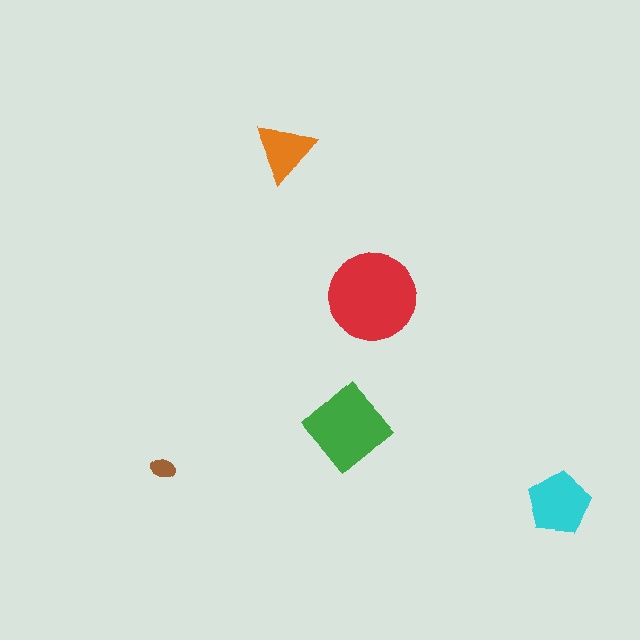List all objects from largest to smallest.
The red circle, the green diamond, the cyan pentagon, the orange triangle, the brown ellipse.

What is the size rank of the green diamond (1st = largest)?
2nd.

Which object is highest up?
The orange triangle is topmost.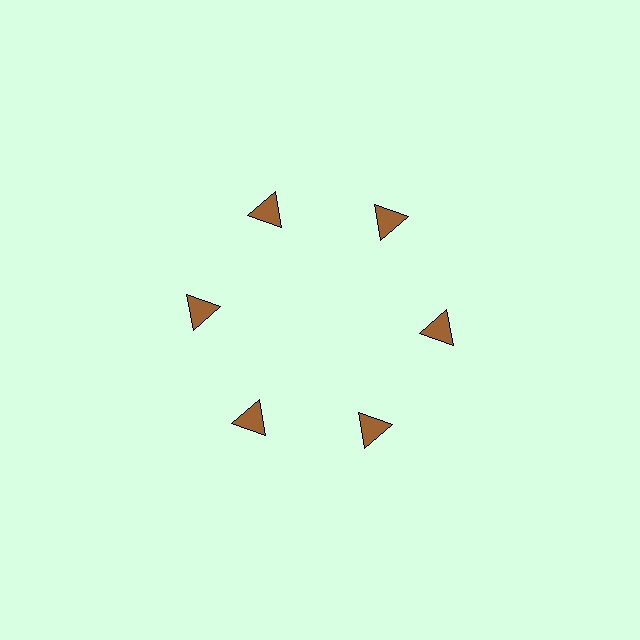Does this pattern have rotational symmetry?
Yes, this pattern has 6-fold rotational symmetry. It looks the same after rotating 60 degrees around the center.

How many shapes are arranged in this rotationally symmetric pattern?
There are 6 shapes, arranged in 6 groups of 1.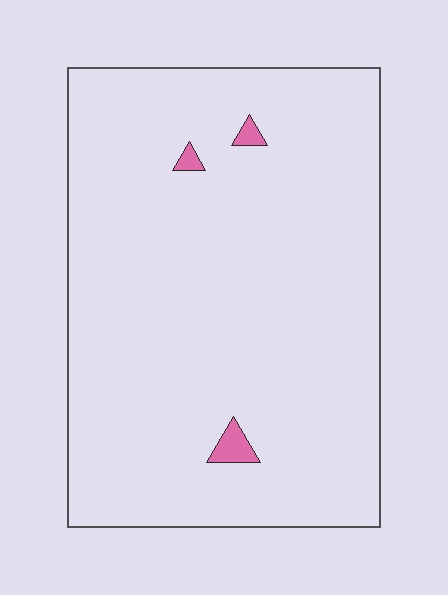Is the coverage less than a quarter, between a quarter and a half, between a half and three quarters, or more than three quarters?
Less than a quarter.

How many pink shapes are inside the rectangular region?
3.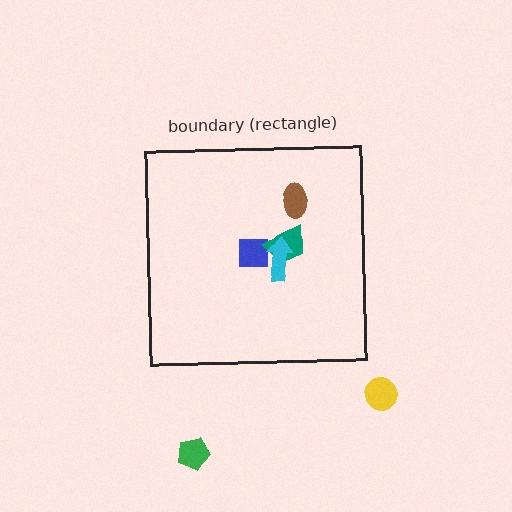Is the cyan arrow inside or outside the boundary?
Inside.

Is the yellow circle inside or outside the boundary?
Outside.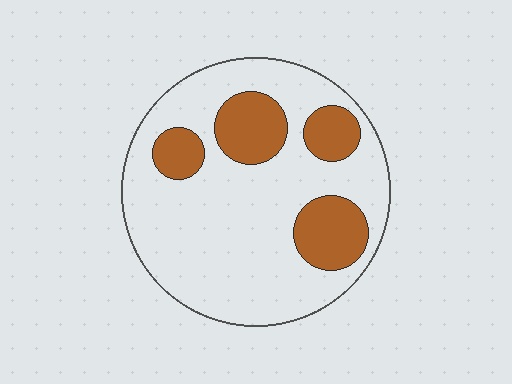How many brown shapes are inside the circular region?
4.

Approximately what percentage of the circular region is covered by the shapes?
Approximately 25%.